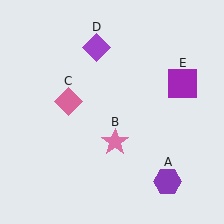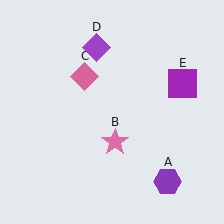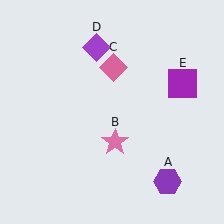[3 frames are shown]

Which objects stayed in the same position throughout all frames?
Purple hexagon (object A) and pink star (object B) and purple diamond (object D) and purple square (object E) remained stationary.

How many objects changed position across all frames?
1 object changed position: pink diamond (object C).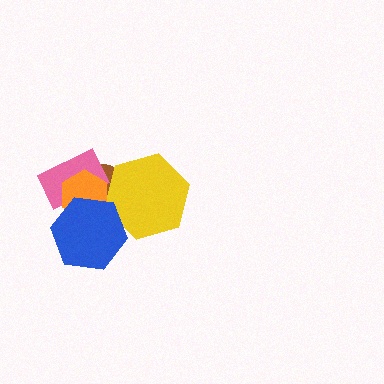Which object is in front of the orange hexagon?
The blue hexagon is in front of the orange hexagon.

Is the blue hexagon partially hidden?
No, no other shape covers it.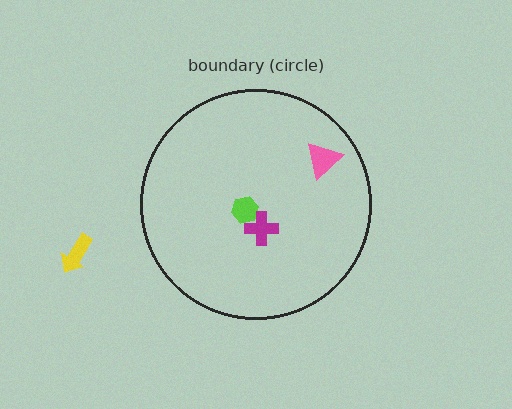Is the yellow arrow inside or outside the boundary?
Outside.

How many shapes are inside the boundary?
3 inside, 1 outside.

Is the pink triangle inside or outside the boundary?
Inside.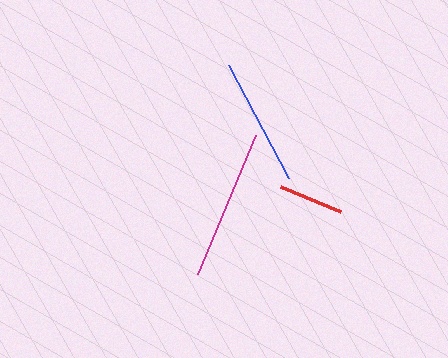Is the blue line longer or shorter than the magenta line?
The magenta line is longer than the blue line.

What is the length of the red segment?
The red segment is approximately 65 pixels long.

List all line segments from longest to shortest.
From longest to shortest: magenta, blue, red.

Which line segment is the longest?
The magenta line is the longest at approximately 151 pixels.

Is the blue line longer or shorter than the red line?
The blue line is longer than the red line.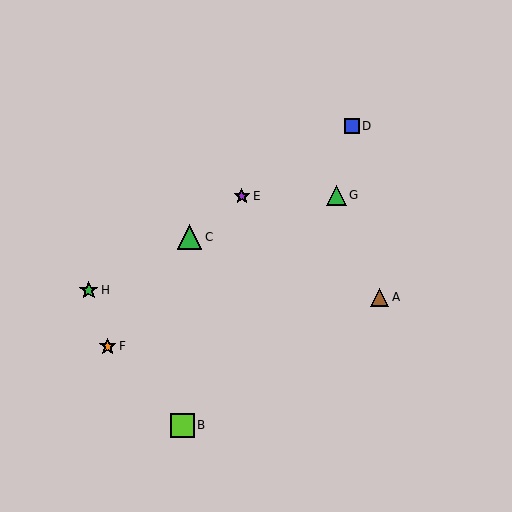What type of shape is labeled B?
Shape B is a lime square.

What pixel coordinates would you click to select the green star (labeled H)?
Click at (89, 290) to select the green star H.